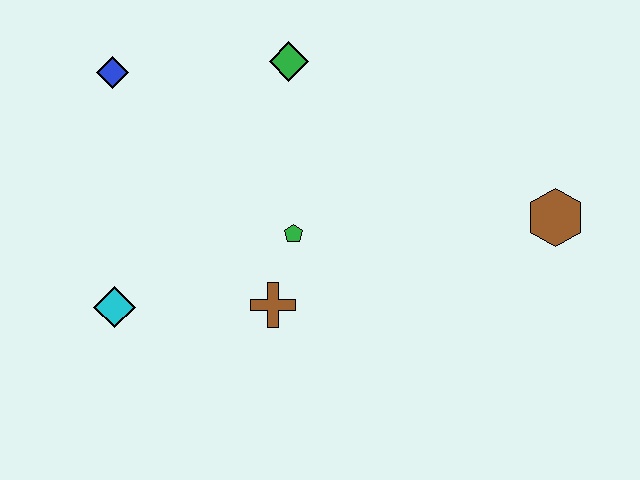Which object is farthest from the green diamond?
The brown hexagon is farthest from the green diamond.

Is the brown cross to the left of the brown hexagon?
Yes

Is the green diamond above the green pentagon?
Yes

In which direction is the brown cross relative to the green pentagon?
The brown cross is below the green pentagon.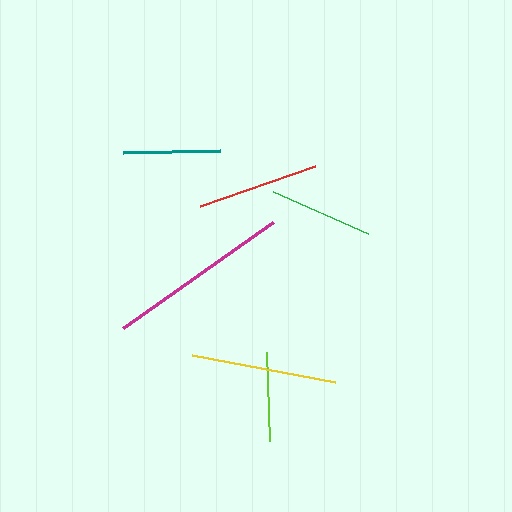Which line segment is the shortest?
The lime line is the shortest at approximately 88 pixels.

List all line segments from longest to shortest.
From longest to shortest: magenta, yellow, red, green, teal, lime.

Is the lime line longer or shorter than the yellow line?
The yellow line is longer than the lime line.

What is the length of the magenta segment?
The magenta segment is approximately 184 pixels long.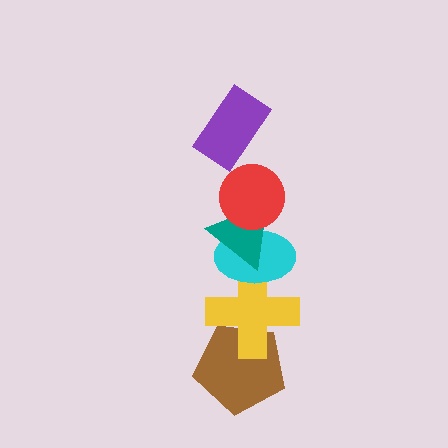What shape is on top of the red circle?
The purple rectangle is on top of the red circle.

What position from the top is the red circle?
The red circle is 2nd from the top.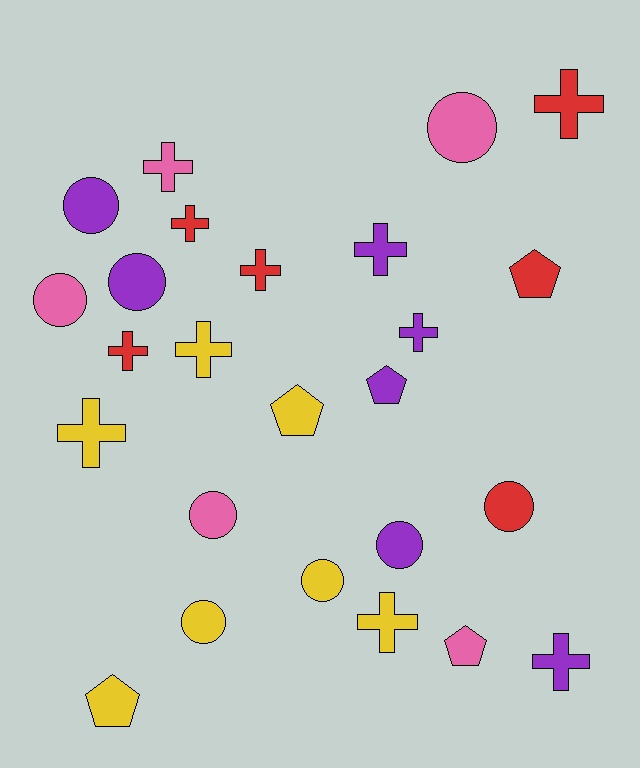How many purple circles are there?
There are 3 purple circles.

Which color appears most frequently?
Yellow, with 7 objects.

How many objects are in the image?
There are 25 objects.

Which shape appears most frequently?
Cross, with 11 objects.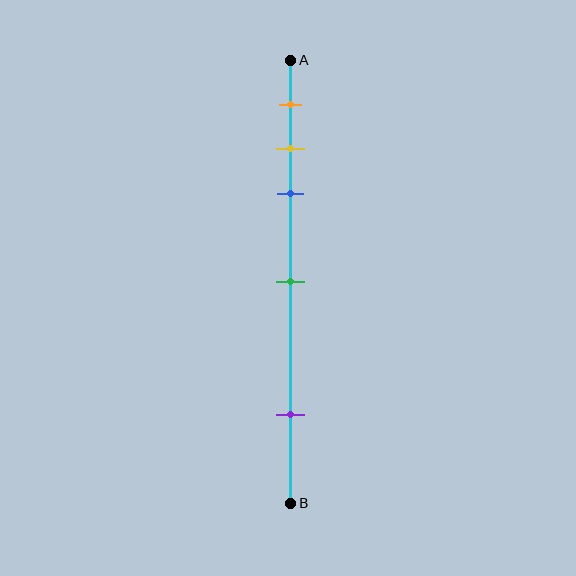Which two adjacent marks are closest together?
The yellow and blue marks are the closest adjacent pair.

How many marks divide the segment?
There are 5 marks dividing the segment.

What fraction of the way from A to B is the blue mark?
The blue mark is approximately 30% (0.3) of the way from A to B.